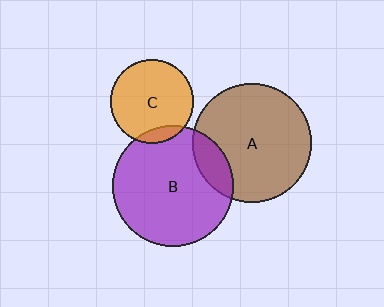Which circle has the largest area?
Circle B (purple).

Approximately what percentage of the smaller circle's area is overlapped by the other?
Approximately 10%.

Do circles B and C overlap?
Yes.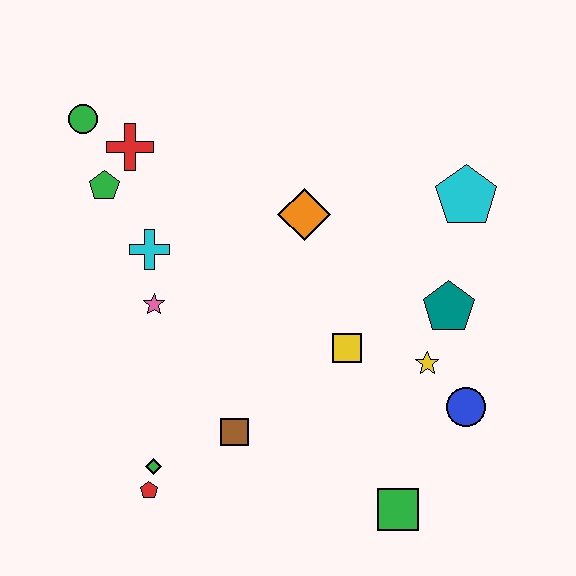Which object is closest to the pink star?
The cyan cross is closest to the pink star.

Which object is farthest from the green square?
The green circle is farthest from the green square.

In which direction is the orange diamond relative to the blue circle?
The orange diamond is above the blue circle.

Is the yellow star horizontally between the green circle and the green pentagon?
No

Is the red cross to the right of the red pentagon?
No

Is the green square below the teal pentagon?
Yes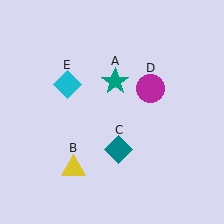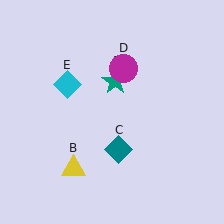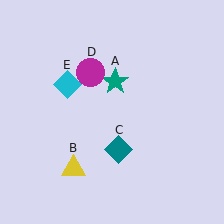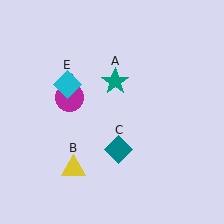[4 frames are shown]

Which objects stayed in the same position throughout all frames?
Teal star (object A) and yellow triangle (object B) and teal diamond (object C) and cyan diamond (object E) remained stationary.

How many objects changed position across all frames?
1 object changed position: magenta circle (object D).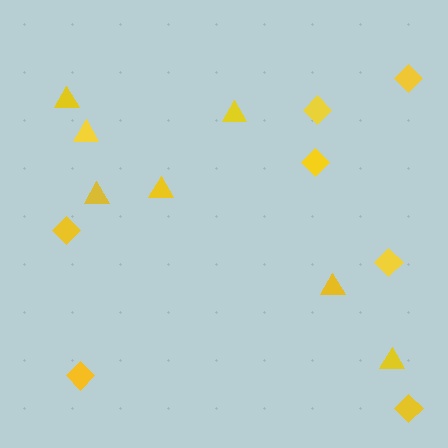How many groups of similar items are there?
There are 2 groups: one group of triangles (7) and one group of diamonds (7).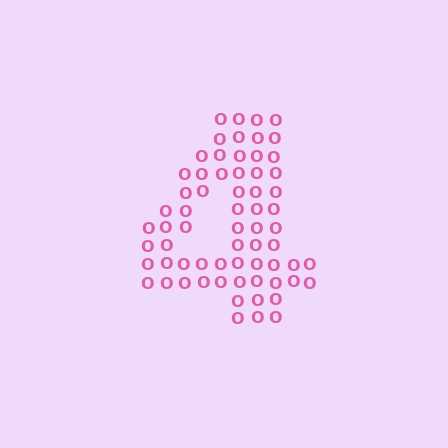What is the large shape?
The large shape is the digit 4.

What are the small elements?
The small elements are letter O's.